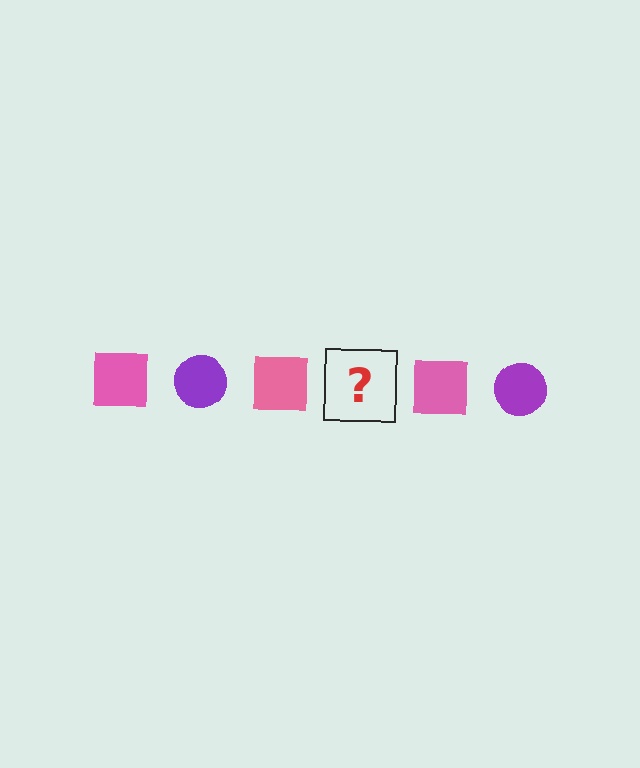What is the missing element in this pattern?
The missing element is a purple circle.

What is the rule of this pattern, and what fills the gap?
The rule is that the pattern alternates between pink square and purple circle. The gap should be filled with a purple circle.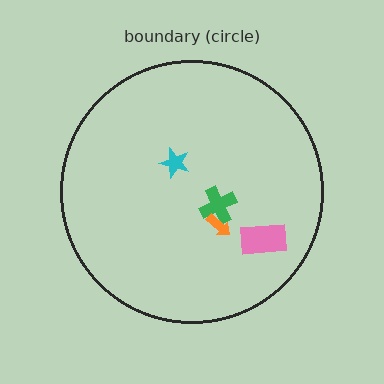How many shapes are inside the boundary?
4 inside, 0 outside.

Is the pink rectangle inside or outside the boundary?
Inside.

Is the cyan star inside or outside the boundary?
Inside.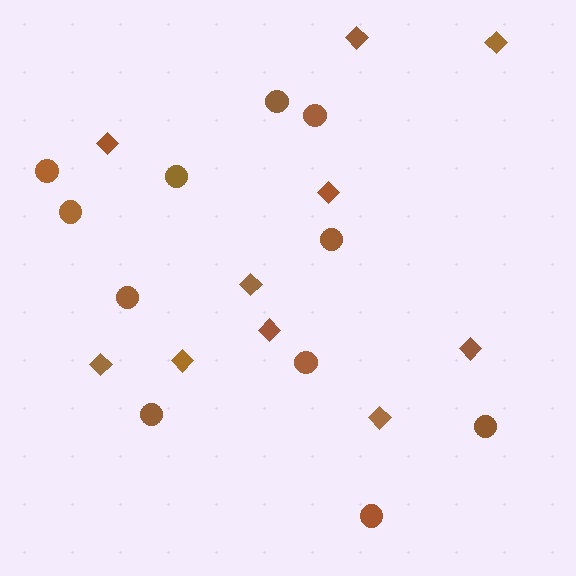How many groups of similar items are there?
There are 2 groups: one group of circles (11) and one group of diamonds (10).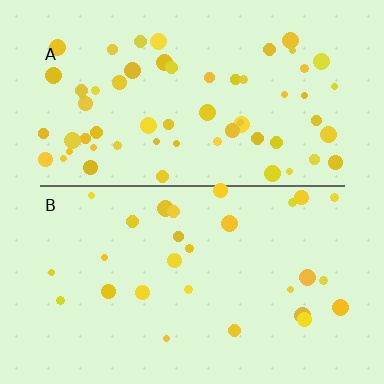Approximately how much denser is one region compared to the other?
Approximately 2.2× — region A over region B.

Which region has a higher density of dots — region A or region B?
A (the top).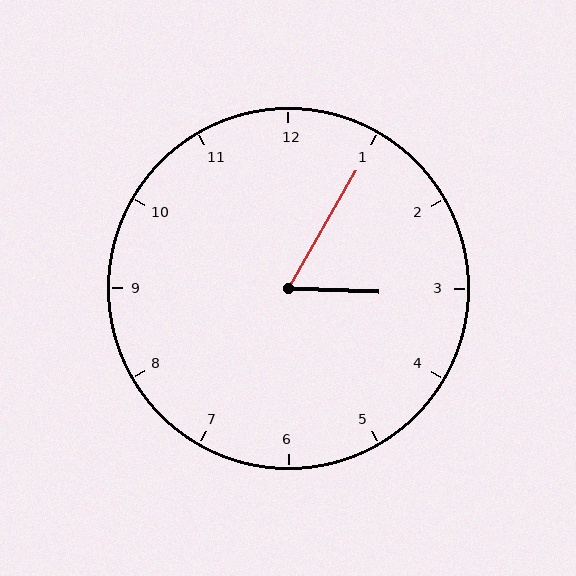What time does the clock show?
3:05.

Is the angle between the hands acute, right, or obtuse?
It is acute.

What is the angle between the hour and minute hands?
Approximately 62 degrees.